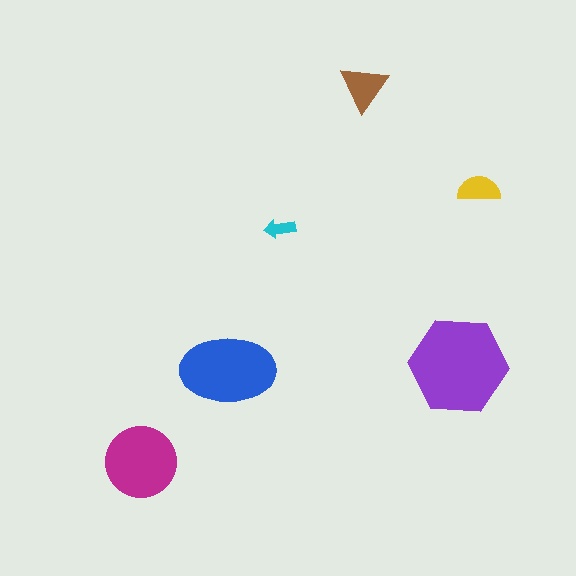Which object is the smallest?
The cyan arrow.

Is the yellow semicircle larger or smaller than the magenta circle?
Smaller.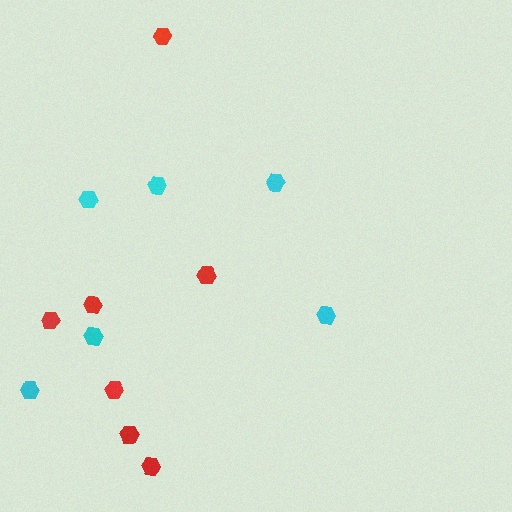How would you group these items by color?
There are 2 groups: one group of cyan hexagons (6) and one group of red hexagons (7).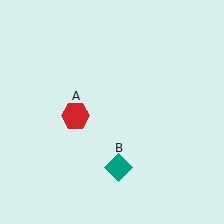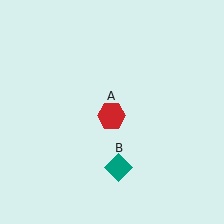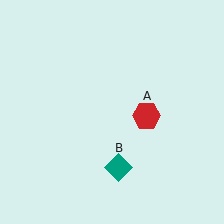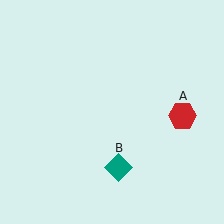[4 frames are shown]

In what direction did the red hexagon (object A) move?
The red hexagon (object A) moved right.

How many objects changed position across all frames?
1 object changed position: red hexagon (object A).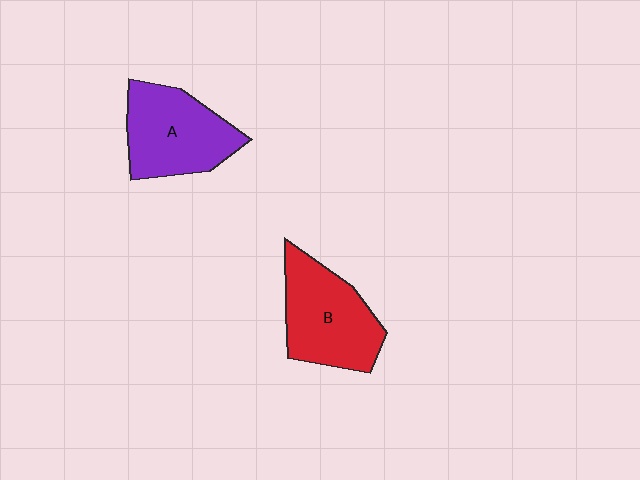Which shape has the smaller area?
Shape A (purple).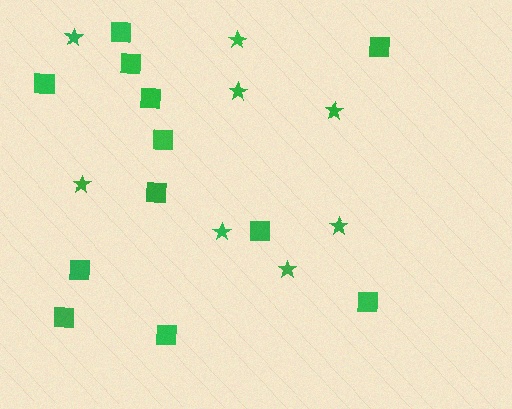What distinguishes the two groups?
There are 2 groups: one group of stars (8) and one group of squares (12).